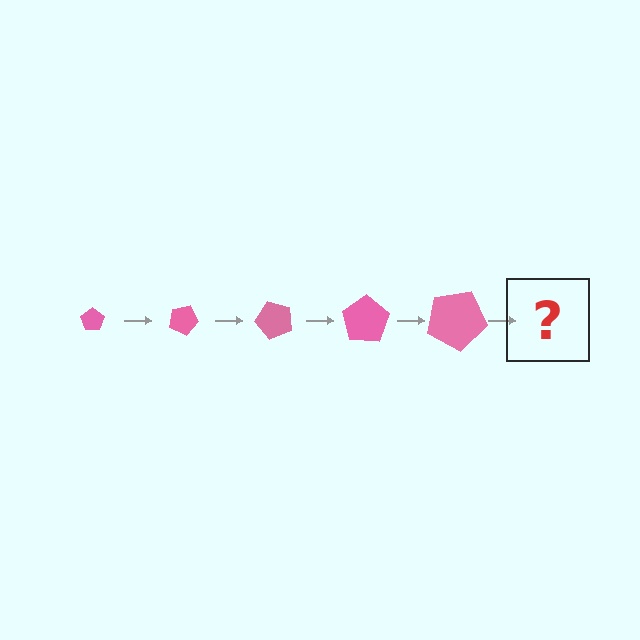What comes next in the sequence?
The next element should be a pentagon, larger than the previous one and rotated 125 degrees from the start.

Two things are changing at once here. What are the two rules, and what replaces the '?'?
The two rules are that the pentagon grows larger each step and it rotates 25 degrees each step. The '?' should be a pentagon, larger than the previous one and rotated 125 degrees from the start.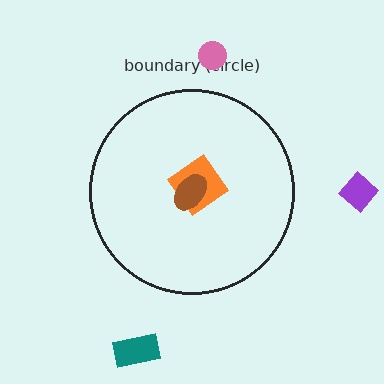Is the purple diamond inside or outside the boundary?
Outside.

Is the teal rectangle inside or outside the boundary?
Outside.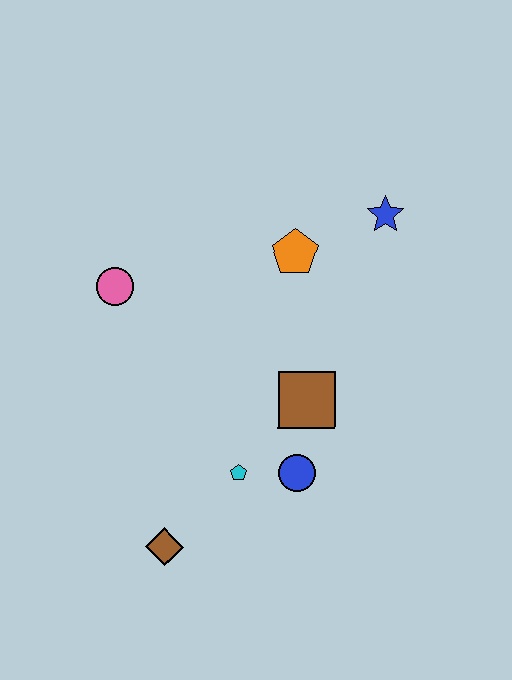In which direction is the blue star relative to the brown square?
The blue star is above the brown square.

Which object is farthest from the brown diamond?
The blue star is farthest from the brown diamond.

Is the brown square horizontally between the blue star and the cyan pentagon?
Yes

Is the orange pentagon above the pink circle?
Yes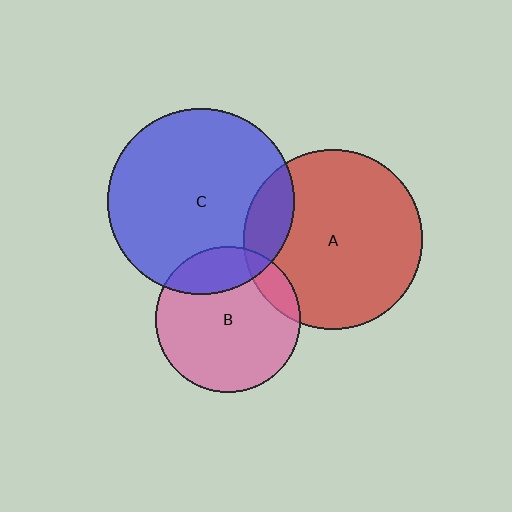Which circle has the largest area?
Circle C (blue).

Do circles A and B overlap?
Yes.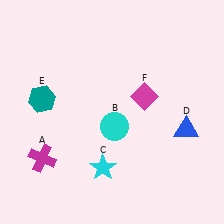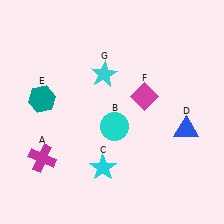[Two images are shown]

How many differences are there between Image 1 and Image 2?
There is 1 difference between the two images.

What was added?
A cyan star (G) was added in Image 2.